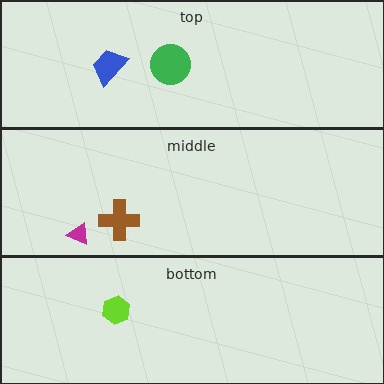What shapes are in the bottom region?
The lime hexagon.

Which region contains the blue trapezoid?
The top region.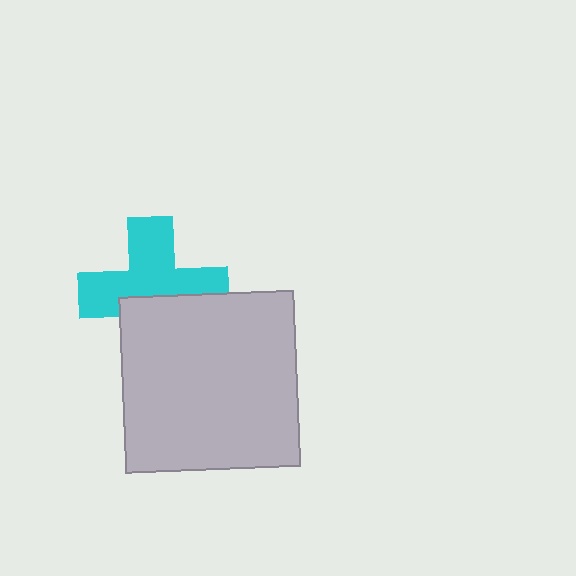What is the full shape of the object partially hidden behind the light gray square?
The partially hidden object is a cyan cross.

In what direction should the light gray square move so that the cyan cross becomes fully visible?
The light gray square should move down. That is the shortest direction to clear the overlap and leave the cyan cross fully visible.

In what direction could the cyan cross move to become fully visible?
The cyan cross could move up. That would shift it out from behind the light gray square entirely.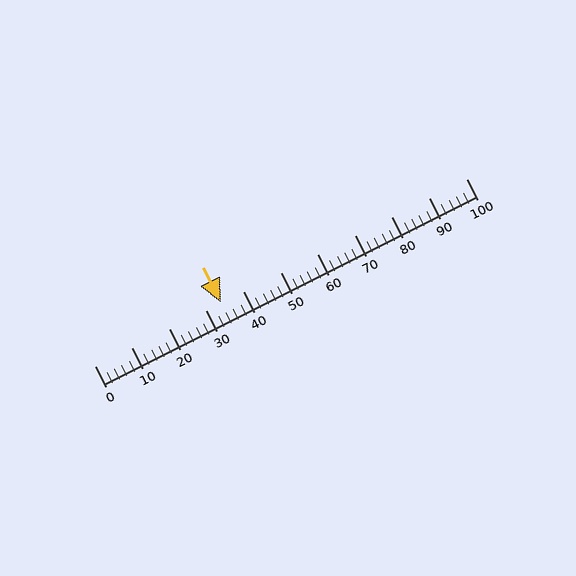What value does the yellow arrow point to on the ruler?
The yellow arrow points to approximately 34.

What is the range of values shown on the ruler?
The ruler shows values from 0 to 100.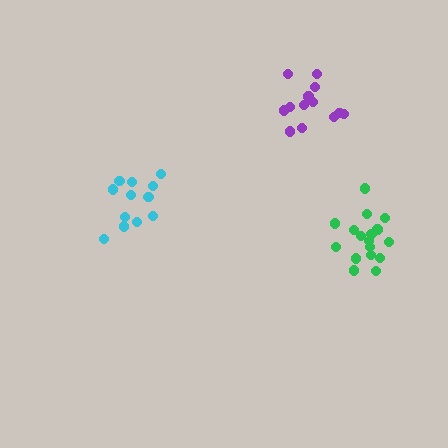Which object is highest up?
The purple cluster is topmost.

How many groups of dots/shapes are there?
There are 3 groups.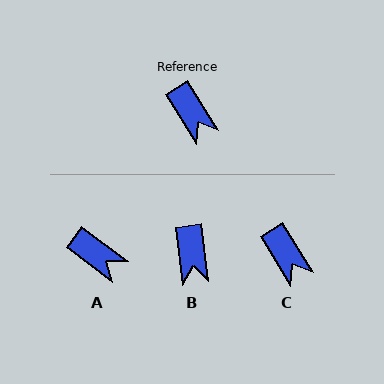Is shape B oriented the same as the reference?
No, it is off by about 24 degrees.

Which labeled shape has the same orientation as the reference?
C.